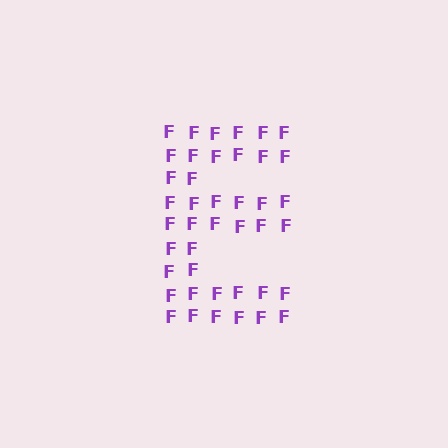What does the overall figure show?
The overall figure shows the letter E.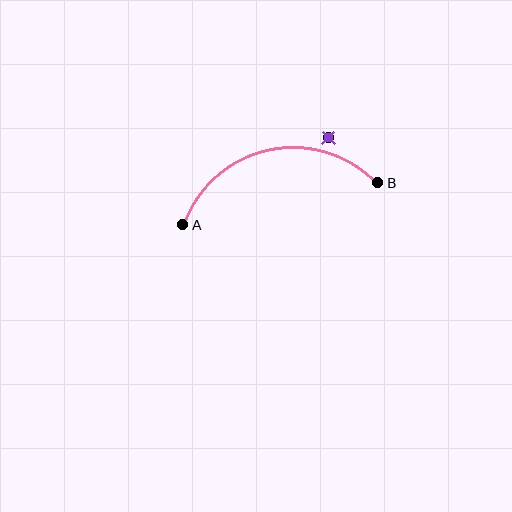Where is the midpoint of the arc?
The arc midpoint is the point on the curve farthest from the straight line joining A and B. It sits above that line.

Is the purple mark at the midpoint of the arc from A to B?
No — the purple mark does not lie on the arc at all. It sits slightly outside the curve.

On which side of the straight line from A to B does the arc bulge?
The arc bulges above the straight line connecting A and B.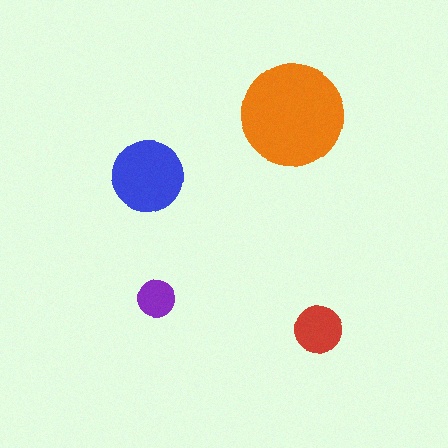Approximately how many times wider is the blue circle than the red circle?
About 1.5 times wider.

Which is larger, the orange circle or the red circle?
The orange one.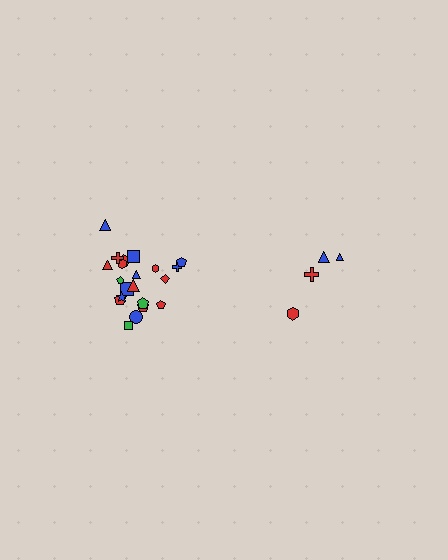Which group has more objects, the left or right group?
The left group.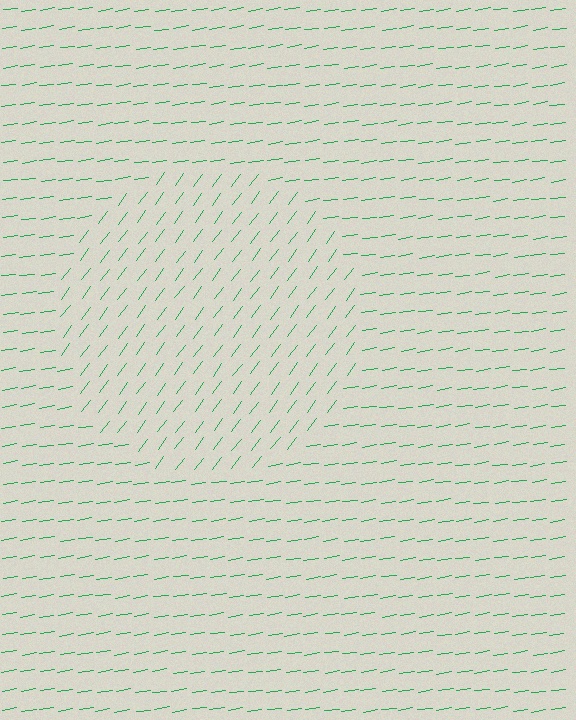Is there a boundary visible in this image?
Yes, there is a texture boundary formed by a change in line orientation.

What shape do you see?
I see a circle.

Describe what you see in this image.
The image is filled with small green line segments. A circle region in the image has lines oriented differently from the surrounding lines, creating a visible texture boundary.